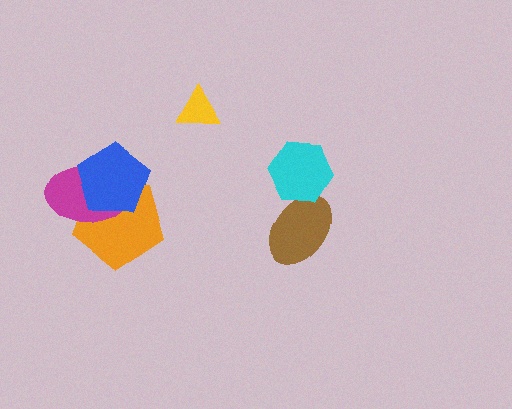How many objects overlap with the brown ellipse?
1 object overlaps with the brown ellipse.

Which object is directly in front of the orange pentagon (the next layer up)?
The magenta ellipse is directly in front of the orange pentagon.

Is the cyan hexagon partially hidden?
No, no other shape covers it.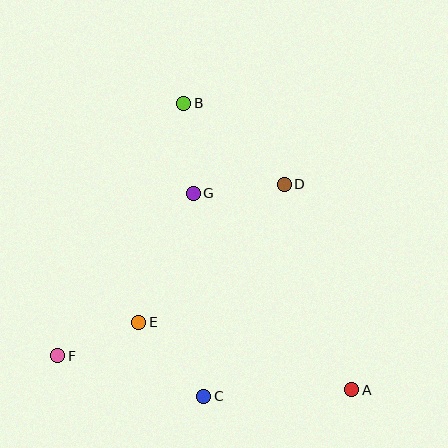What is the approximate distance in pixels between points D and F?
The distance between D and F is approximately 284 pixels.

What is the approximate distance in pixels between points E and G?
The distance between E and G is approximately 140 pixels.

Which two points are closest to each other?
Points E and F are closest to each other.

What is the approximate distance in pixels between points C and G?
The distance between C and G is approximately 203 pixels.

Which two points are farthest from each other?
Points A and B are farthest from each other.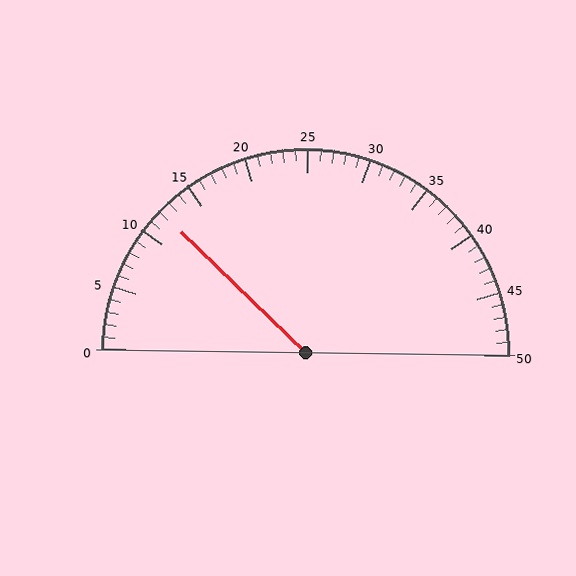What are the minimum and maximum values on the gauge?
The gauge ranges from 0 to 50.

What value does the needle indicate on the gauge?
The needle indicates approximately 12.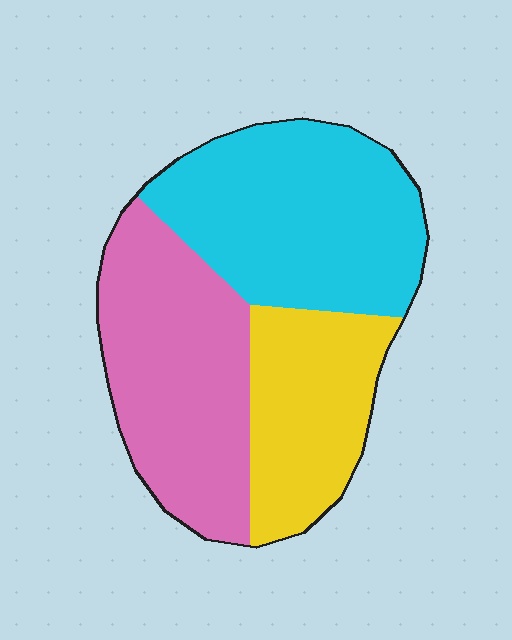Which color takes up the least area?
Yellow, at roughly 25%.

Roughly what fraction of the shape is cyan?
Cyan covers about 40% of the shape.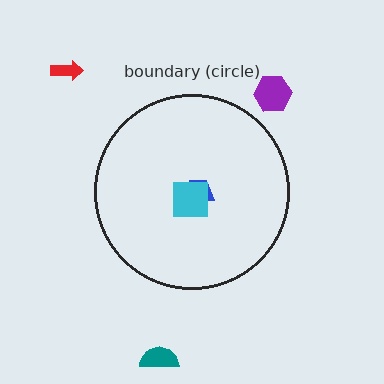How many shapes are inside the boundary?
2 inside, 3 outside.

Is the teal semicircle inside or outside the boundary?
Outside.